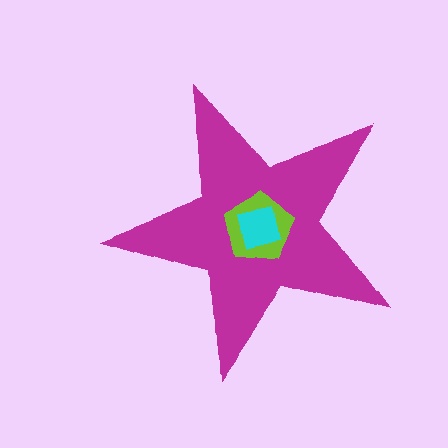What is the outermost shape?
The magenta star.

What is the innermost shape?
The cyan square.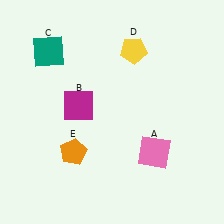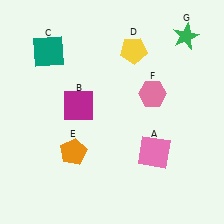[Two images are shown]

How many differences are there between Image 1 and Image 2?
There are 2 differences between the two images.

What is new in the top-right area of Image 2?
A pink hexagon (F) was added in the top-right area of Image 2.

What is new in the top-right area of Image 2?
A green star (G) was added in the top-right area of Image 2.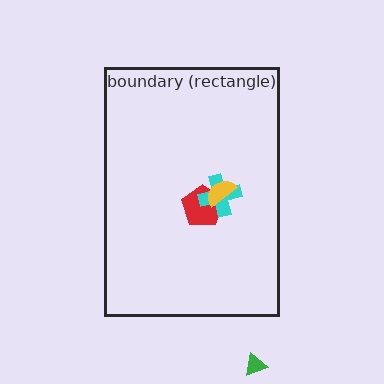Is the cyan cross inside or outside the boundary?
Inside.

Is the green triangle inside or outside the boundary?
Outside.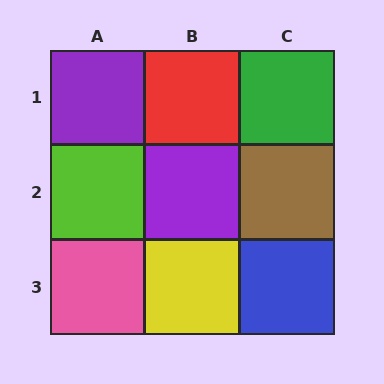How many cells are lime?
1 cell is lime.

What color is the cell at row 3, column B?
Yellow.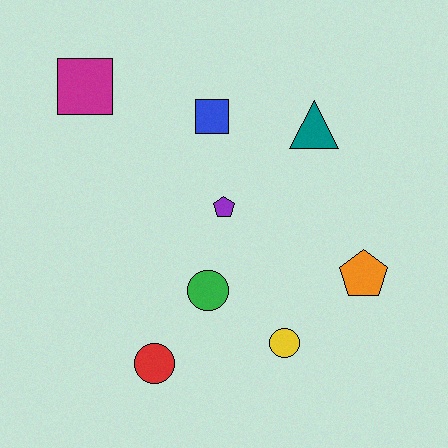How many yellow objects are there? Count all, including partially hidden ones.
There is 1 yellow object.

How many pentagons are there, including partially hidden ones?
There are 2 pentagons.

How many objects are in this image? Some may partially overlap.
There are 8 objects.